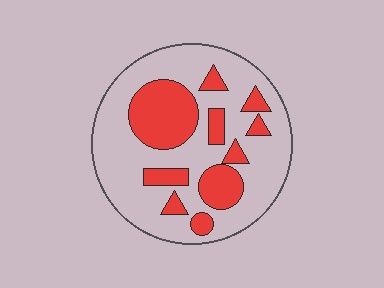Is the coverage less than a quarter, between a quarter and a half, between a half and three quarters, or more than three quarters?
Between a quarter and a half.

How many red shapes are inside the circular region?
10.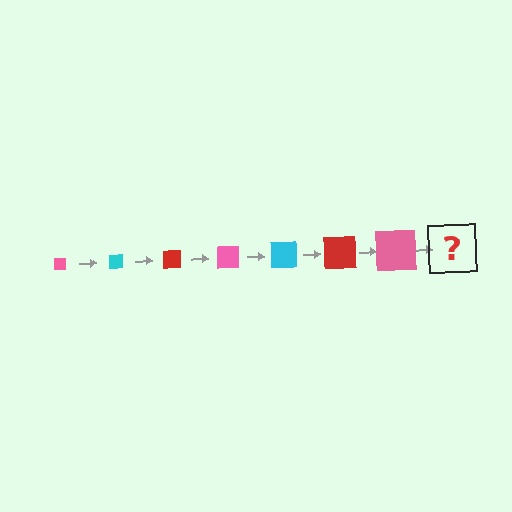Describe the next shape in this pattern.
It should be a cyan square, larger than the previous one.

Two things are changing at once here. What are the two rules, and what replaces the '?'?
The two rules are that the square grows larger each step and the color cycles through pink, cyan, and red. The '?' should be a cyan square, larger than the previous one.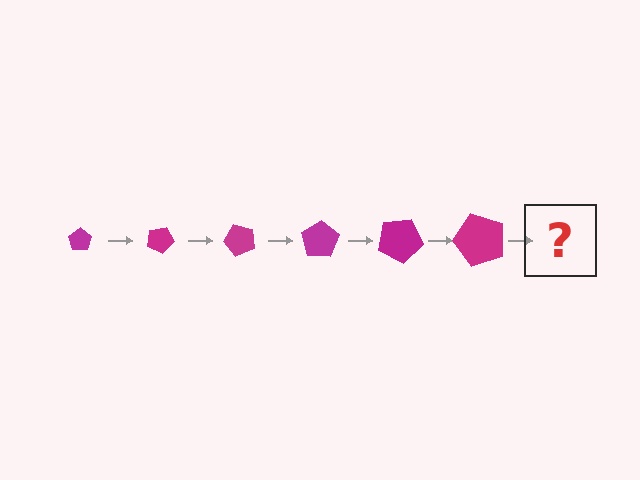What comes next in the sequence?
The next element should be a pentagon, larger than the previous one and rotated 150 degrees from the start.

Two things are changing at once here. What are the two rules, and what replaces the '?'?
The two rules are that the pentagon grows larger each step and it rotates 25 degrees each step. The '?' should be a pentagon, larger than the previous one and rotated 150 degrees from the start.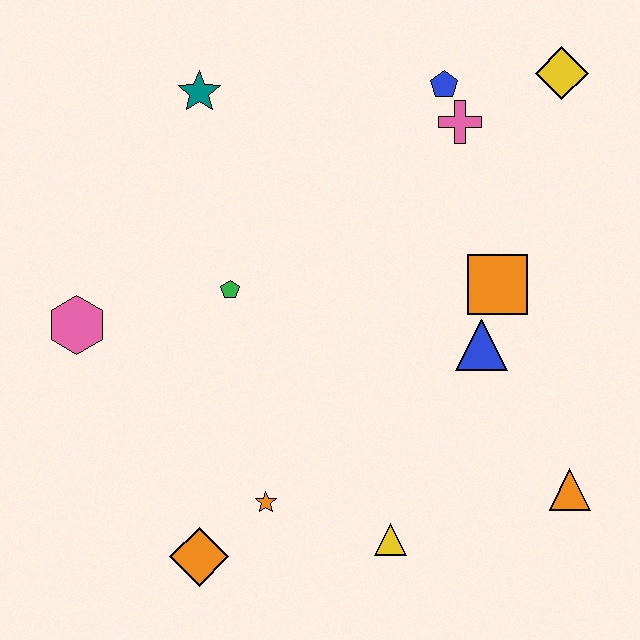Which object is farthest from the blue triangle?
The pink hexagon is farthest from the blue triangle.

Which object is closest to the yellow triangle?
The orange star is closest to the yellow triangle.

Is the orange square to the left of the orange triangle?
Yes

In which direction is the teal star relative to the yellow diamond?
The teal star is to the left of the yellow diamond.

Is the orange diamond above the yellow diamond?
No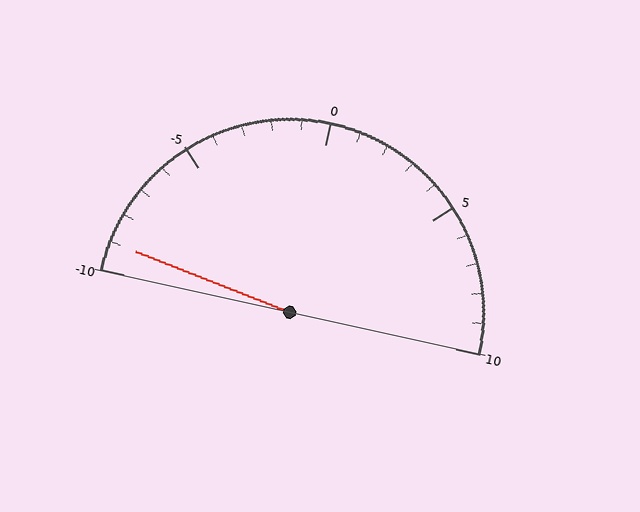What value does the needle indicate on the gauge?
The needle indicates approximately -9.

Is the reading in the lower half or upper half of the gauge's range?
The reading is in the lower half of the range (-10 to 10).